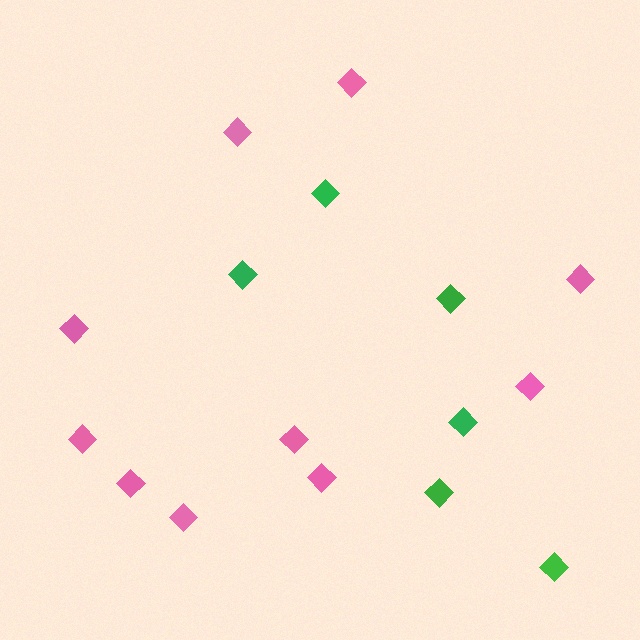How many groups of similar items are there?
There are 2 groups: one group of green diamonds (6) and one group of pink diamonds (10).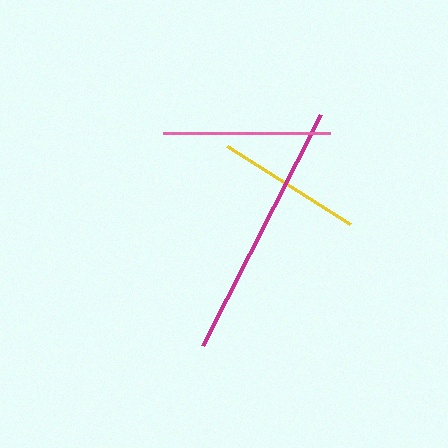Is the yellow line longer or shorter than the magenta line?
The magenta line is longer than the yellow line.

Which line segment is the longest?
The magenta line is the longest at approximately 259 pixels.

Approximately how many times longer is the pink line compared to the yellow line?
The pink line is approximately 1.1 times the length of the yellow line.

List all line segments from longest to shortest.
From longest to shortest: magenta, pink, yellow.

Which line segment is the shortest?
The yellow line is the shortest at approximately 146 pixels.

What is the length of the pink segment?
The pink segment is approximately 167 pixels long.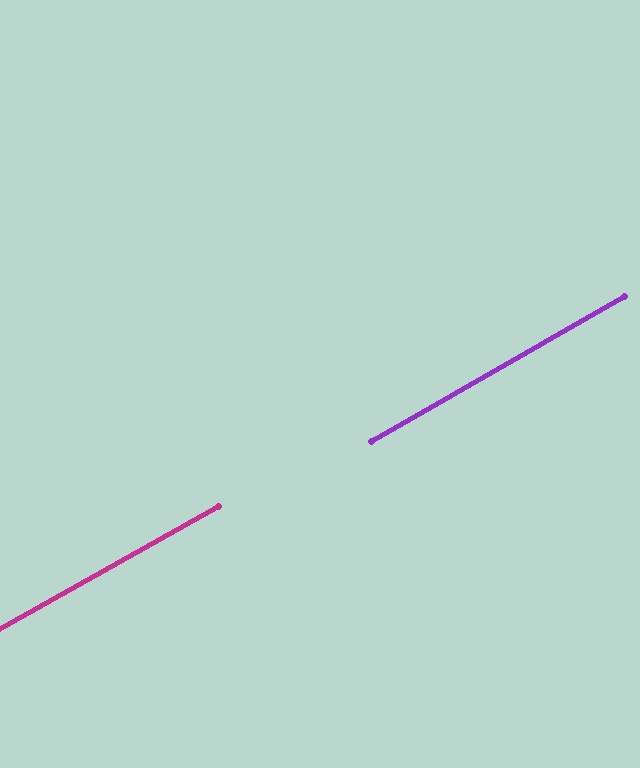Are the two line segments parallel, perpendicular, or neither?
Parallel — their directions differ by only 0.7°.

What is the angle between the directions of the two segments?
Approximately 1 degree.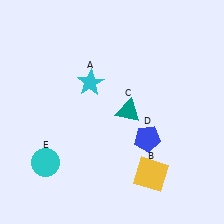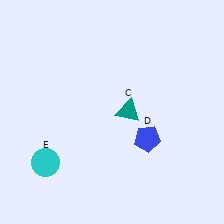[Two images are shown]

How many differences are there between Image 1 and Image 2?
There are 2 differences between the two images.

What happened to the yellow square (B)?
The yellow square (B) was removed in Image 2. It was in the bottom-right area of Image 1.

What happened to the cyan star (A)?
The cyan star (A) was removed in Image 2. It was in the top-left area of Image 1.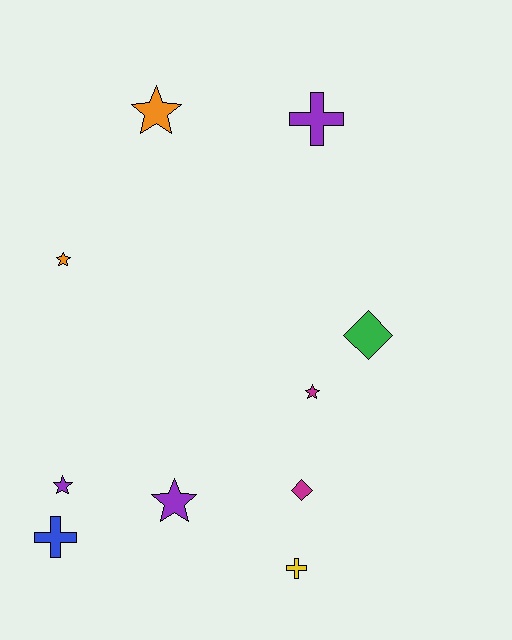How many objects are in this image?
There are 10 objects.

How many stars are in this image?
There are 5 stars.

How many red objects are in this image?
There are no red objects.